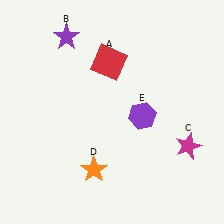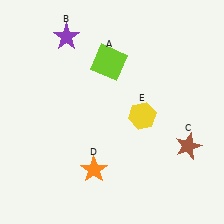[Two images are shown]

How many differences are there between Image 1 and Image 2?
There are 3 differences between the two images.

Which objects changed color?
A changed from red to lime. C changed from magenta to brown. E changed from purple to yellow.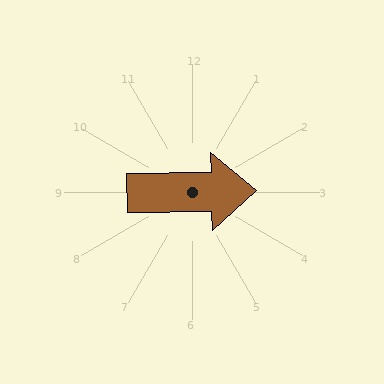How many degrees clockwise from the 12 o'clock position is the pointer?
Approximately 89 degrees.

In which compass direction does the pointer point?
East.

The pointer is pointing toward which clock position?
Roughly 3 o'clock.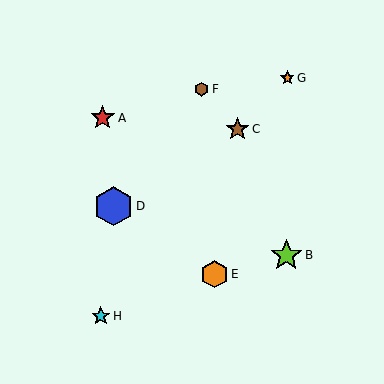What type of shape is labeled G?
Shape G is an orange star.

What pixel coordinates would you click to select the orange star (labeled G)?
Click at (287, 78) to select the orange star G.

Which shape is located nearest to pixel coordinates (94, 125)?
The red star (labeled A) at (103, 118) is nearest to that location.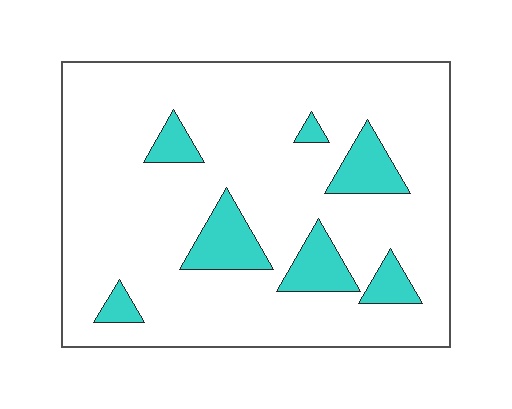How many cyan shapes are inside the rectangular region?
7.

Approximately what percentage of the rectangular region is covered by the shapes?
Approximately 15%.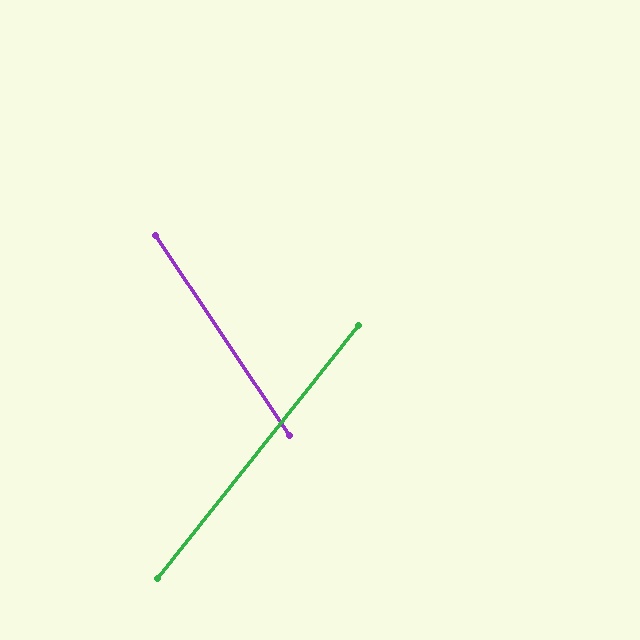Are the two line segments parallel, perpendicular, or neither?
Neither parallel nor perpendicular — they differ by about 72°.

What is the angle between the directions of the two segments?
Approximately 72 degrees.